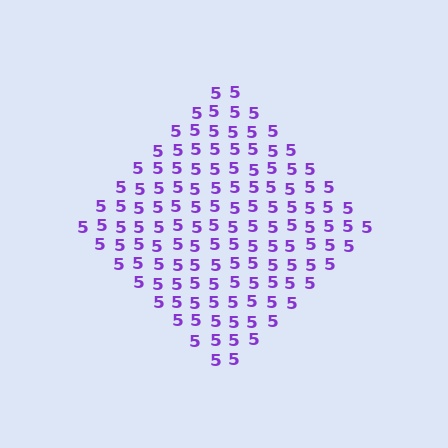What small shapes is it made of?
It is made of small digit 5's.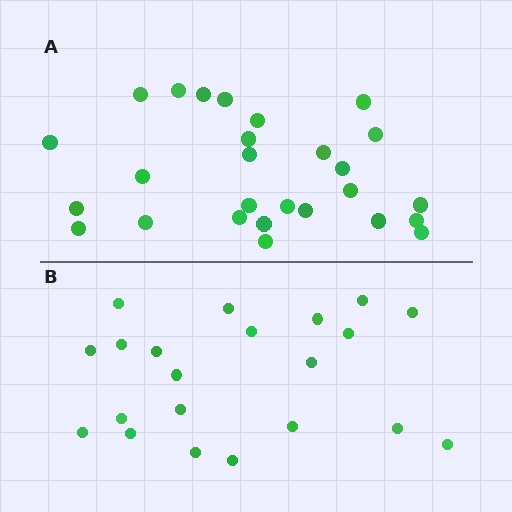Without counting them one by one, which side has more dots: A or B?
Region A (the top region) has more dots.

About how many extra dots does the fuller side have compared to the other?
Region A has about 6 more dots than region B.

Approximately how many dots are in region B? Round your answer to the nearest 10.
About 20 dots. (The exact count is 21, which rounds to 20.)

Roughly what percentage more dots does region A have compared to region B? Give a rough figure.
About 30% more.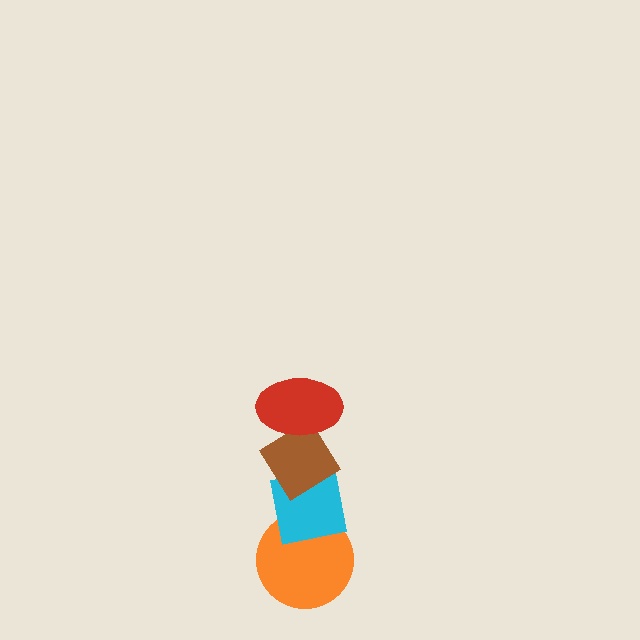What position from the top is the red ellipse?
The red ellipse is 1st from the top.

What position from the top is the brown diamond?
The brown diamond is 2nd from the top.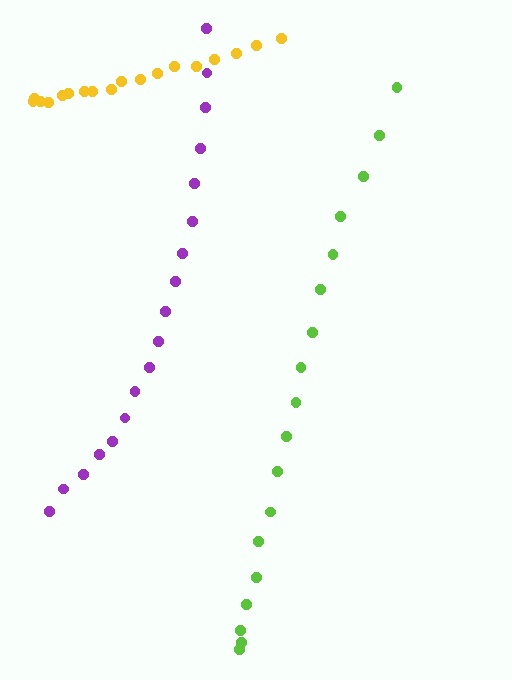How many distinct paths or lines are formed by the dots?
There are 3 distinct paths.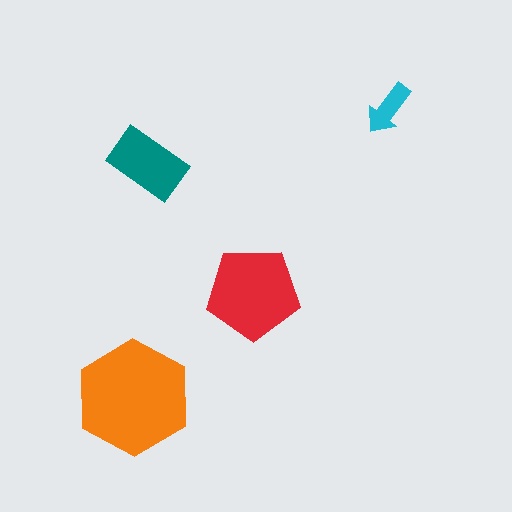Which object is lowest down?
The orange hexagon is bottommost.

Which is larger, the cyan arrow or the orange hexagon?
The orange hexagon.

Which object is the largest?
The orange hexagon.